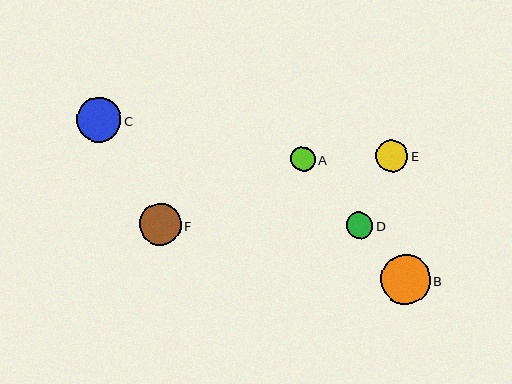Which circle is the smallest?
Circle A is the smallest with a size of approximately 24 pixels.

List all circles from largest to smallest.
From largest to smallest: B, C, F, E, D, A.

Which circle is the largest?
Circle B is the largest with a size of approximately 50 pixels.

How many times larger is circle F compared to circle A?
Circle F is approximately 1.7 times the size of circle A.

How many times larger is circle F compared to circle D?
Circle F is approximately 1.5 times the size of circle D.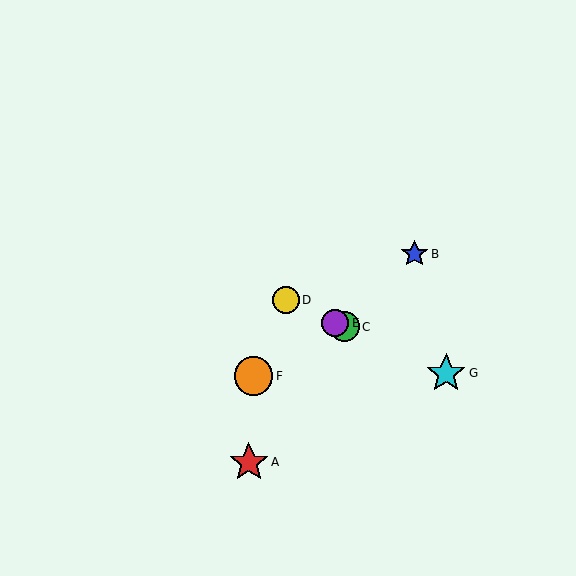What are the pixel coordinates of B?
Object B is at (415, 254).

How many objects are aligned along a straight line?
4 objects (C, D, E, G) are aligned along a straight line.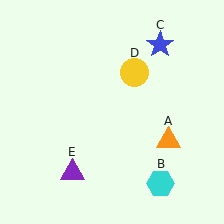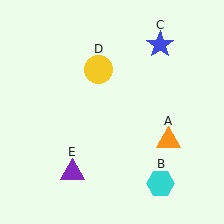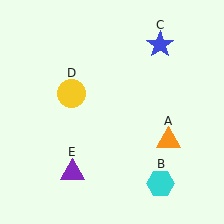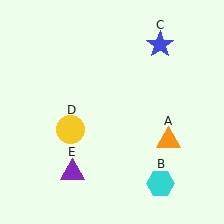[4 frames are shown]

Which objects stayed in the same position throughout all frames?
Orange triangle (object A) and cyan hexagon (object B) and blue star (object C) and purple triangle (object E) remained stationary.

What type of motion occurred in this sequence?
The yellow circle (object D) rotated counterclockwise around the center of the scene.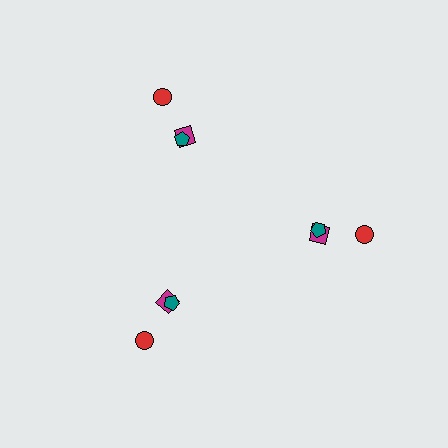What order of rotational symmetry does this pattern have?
This pattern has 3-fold rotational symmetry.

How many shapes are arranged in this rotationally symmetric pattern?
There are 9 shapes, arranged in 3 groups of 3.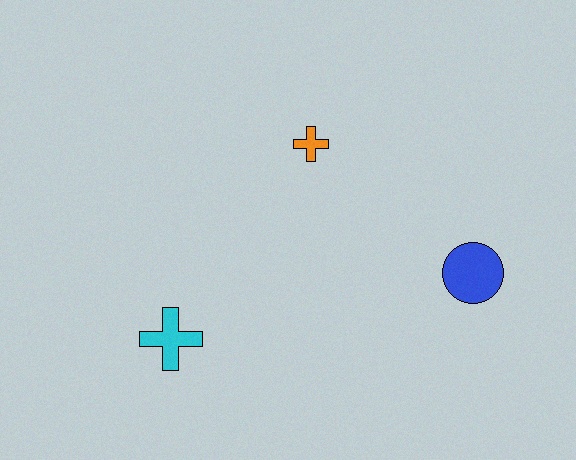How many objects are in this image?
There are 3 objects.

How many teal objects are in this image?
There are no teal objects.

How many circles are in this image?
There is 1 circle.